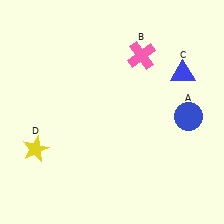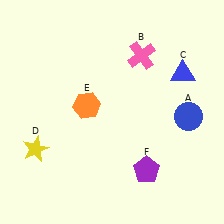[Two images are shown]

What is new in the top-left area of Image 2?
An orange hexagon (E) was added in the top-left area of Image 2.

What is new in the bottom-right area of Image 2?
A purple pentagon (F) was added in the bottom-right area of Image 2.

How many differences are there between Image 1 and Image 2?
There are 2 differences between the two images.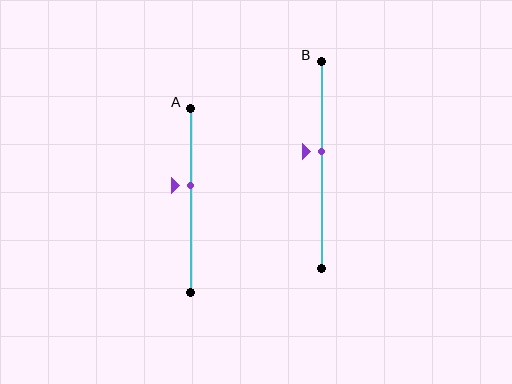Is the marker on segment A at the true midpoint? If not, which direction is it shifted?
No, the marker on segment A is shifted upward by about 8% of the segment length.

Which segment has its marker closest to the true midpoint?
Segment B has its marker closest to the true midpoint.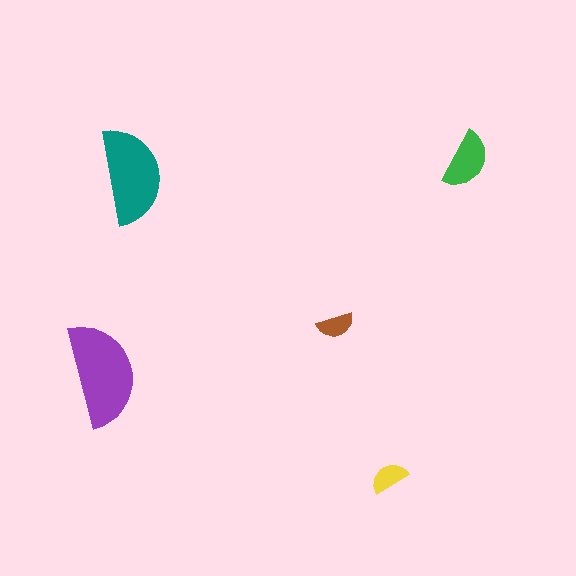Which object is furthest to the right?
The green semicircle is rightmost.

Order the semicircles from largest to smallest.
the purple one, the teal one, the green one, the yellow one, the brown one.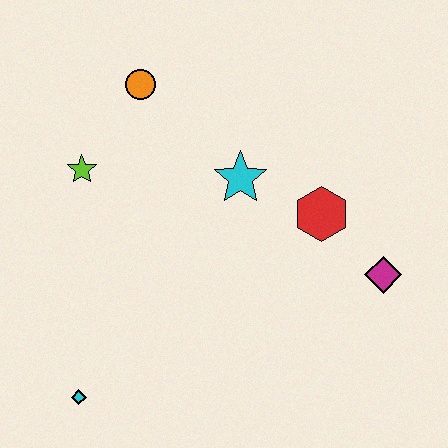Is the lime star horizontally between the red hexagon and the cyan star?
No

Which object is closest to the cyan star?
The red hexagon is closest to the cyan star.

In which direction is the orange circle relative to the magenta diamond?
The orange circle is to the left of the magenta diamond.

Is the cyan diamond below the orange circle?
Yes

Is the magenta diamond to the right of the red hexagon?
Yes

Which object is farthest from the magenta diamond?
The cyan diamond is farthest from the magenta diamond.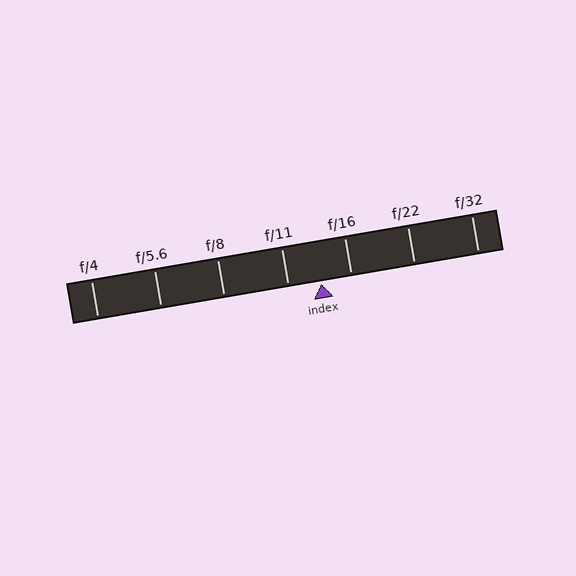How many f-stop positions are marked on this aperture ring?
There are 7 f-stop positions marked.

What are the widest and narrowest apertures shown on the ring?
The widest aperture shown is f/4 and the narrowest is f/32.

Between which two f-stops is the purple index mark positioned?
The index mark is between f/11 and f/16.